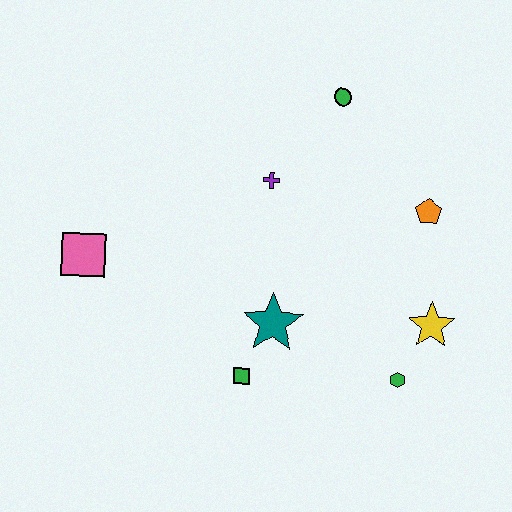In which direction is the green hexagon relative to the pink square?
The green hexagon is to the right of the pink square.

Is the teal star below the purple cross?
Yes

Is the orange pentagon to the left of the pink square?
No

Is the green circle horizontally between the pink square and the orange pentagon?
Yes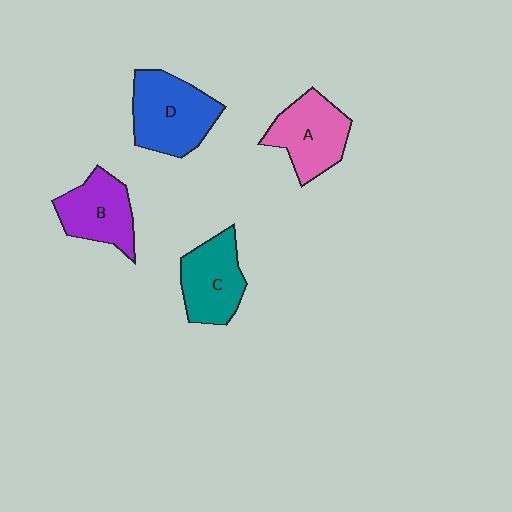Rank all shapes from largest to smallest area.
From largest to smallest: D (blue), A (pink), C (teal), B (purple).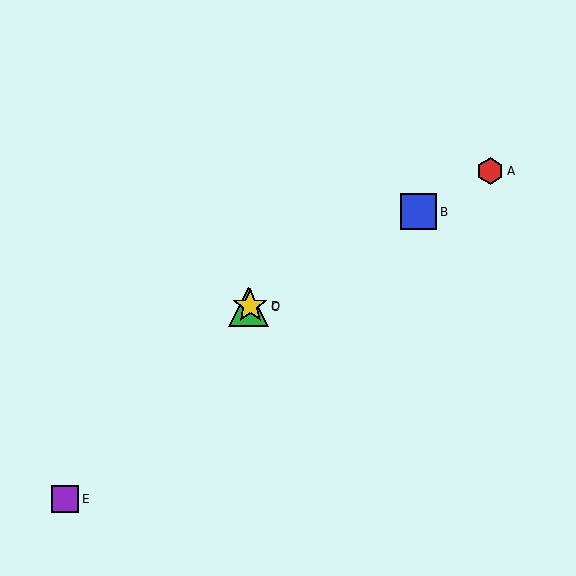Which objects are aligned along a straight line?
Objects A, B, C, D are aligned along a straight line.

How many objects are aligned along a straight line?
4 objects (A, B, C, D) are aligned along a straight line.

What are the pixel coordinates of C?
Object C is at (249, 307).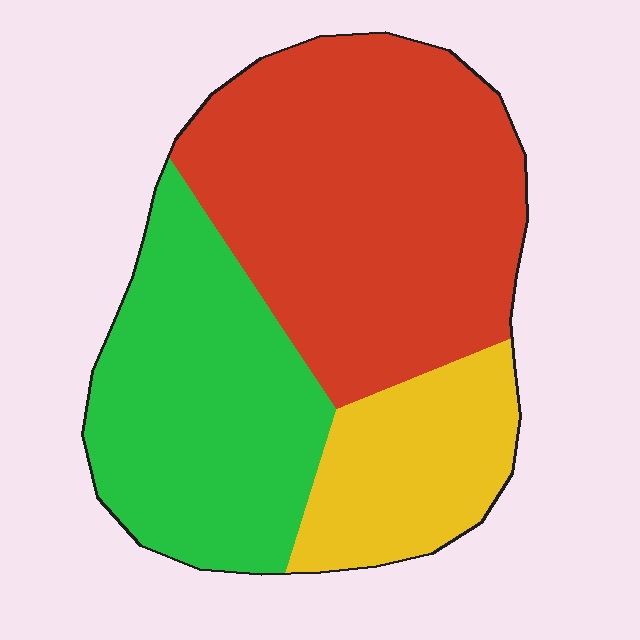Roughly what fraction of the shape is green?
Green takes up between a quarter and a half of the shape.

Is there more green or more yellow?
Green.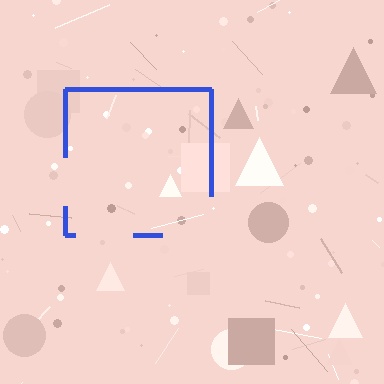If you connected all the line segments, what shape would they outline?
They would outline a square.